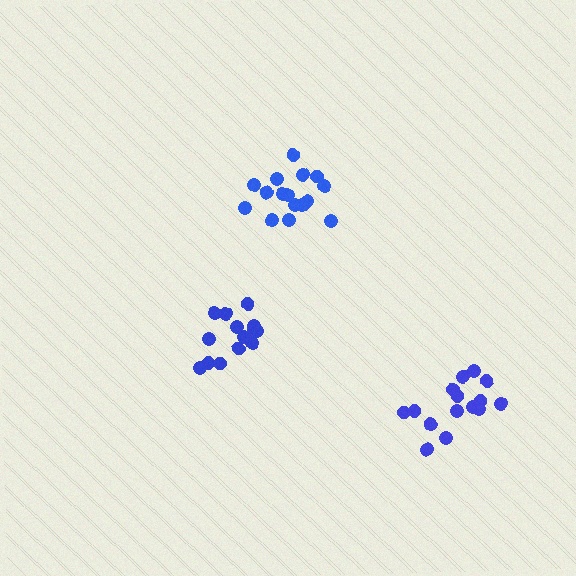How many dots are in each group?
Group 1: 17 dots, Group 2: 14 dots, Group 3: 15 dots (46 total).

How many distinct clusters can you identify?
There are 3 distinct clusters.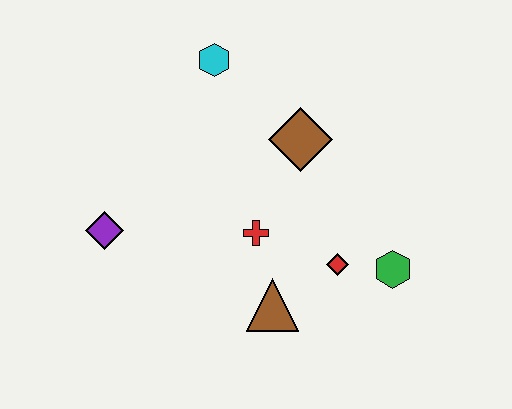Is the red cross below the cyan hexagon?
Yes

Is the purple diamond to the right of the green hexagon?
No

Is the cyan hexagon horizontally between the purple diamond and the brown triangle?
Yes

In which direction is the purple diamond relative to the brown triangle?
The purple diamond is to the left of the brown triangle.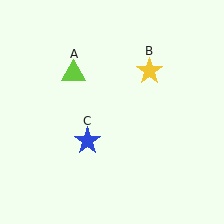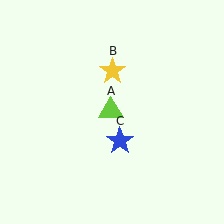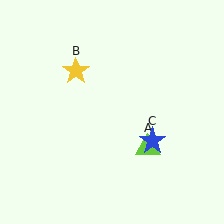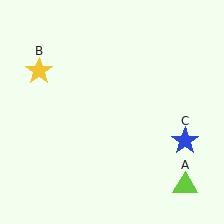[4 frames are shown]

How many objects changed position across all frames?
3 objects changed position: lime triangle (object A), yellow star (object B), blue star (object C).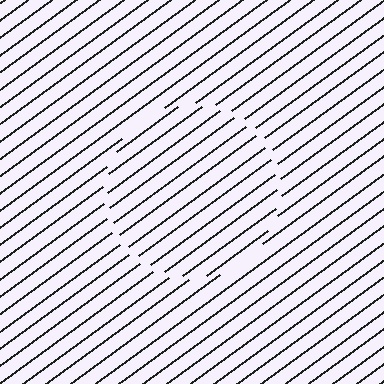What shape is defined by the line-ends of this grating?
An illusory circle. The interior of the shape contains the same grating, shifted by half a period — the contour is defined by the phase discontinuity where line-ends from the inner and outer gratings abut.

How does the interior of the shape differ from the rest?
The interior of the shape contains the same grating, shifted by half a period — the contour is defined by the phase discontinuity where line-ends from the inner and outer gratings abut.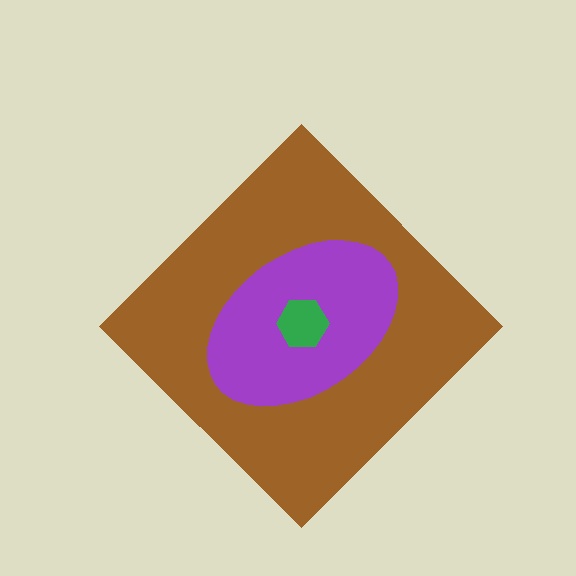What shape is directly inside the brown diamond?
The purple ellipse.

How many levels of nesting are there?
3.